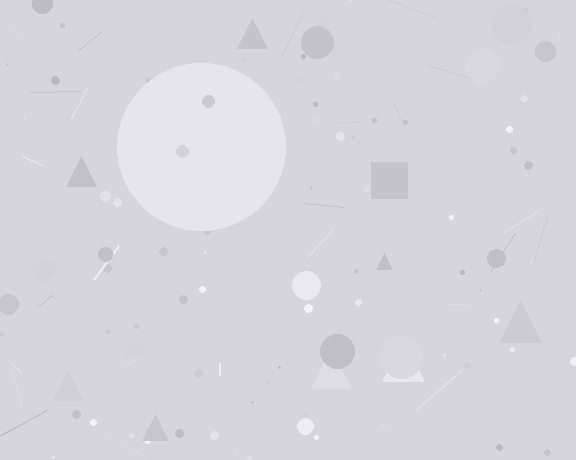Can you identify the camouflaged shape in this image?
The camouflaged shape is a circle.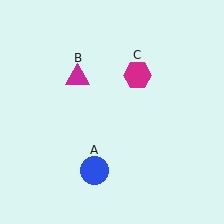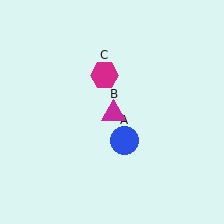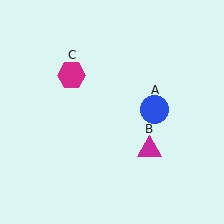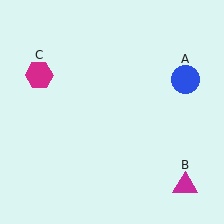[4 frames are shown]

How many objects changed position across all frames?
3 objects changed position: blue circle (object A), magenta triangle (object B), magenta hexagon (object C).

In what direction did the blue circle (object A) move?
The blue circle (object A) moved up and to the right.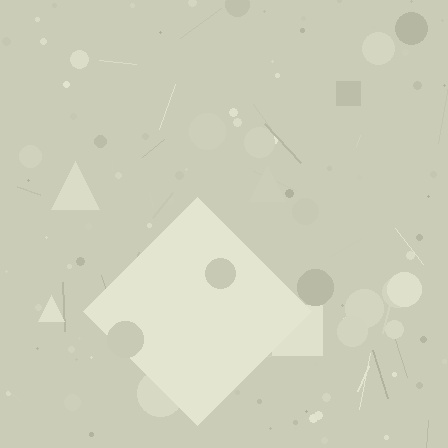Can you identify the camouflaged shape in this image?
The camouflaged shape is a diamond.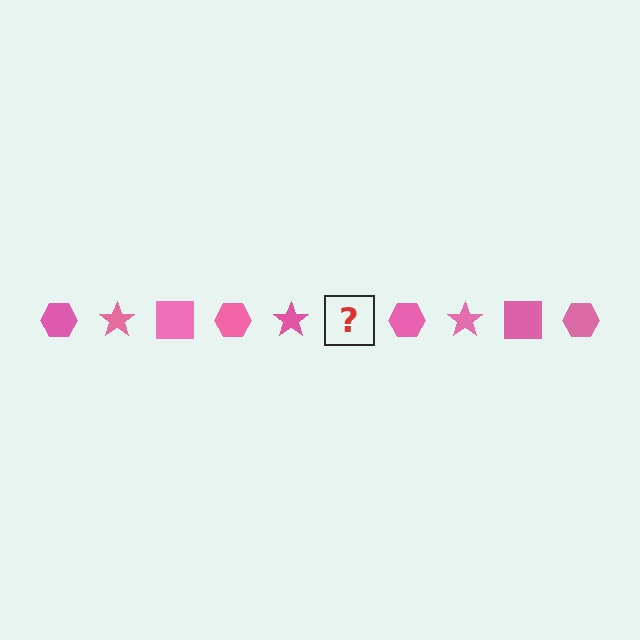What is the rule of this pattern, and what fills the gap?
The rule is that the pattern cycles through hexagon, star, square shapes in pink. The gap should be filled with a pink square.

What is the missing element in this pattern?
The missing element is a pink square.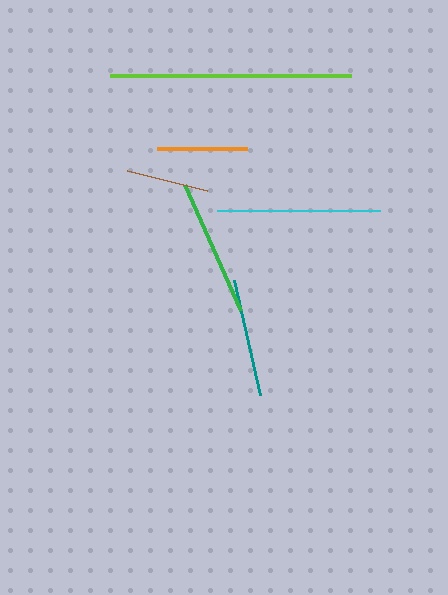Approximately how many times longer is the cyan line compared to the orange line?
The cyan line is approximately 1.8 times the length of the orange line.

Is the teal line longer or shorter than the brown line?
The teal line is longer than the brown line.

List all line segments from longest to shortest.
From longest to shortest: lime, cyan, green, teal, orange, brown.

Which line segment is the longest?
The lime line is the longest at approximately 241 pixels.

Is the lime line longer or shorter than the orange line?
The lime line is longer than the orange line.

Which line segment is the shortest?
The brown line is the shortest at approximately 83 pixels.